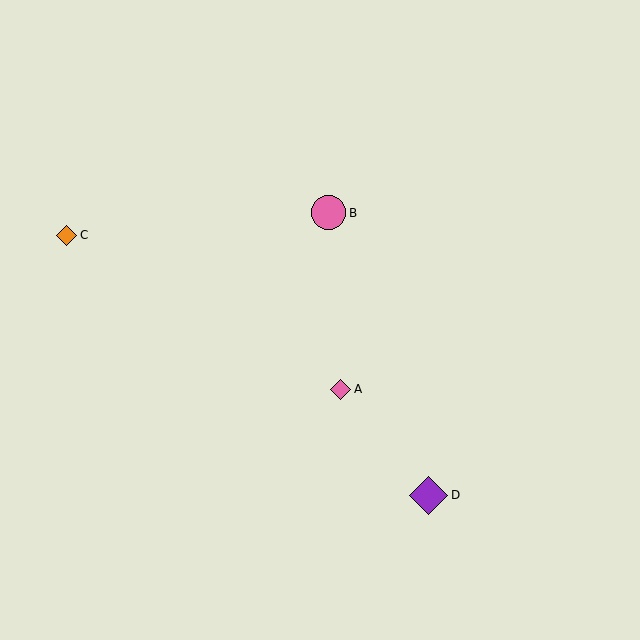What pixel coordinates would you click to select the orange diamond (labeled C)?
Click at (67, 235) to select the orange diamond C.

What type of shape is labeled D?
Shape D is a purple diamond.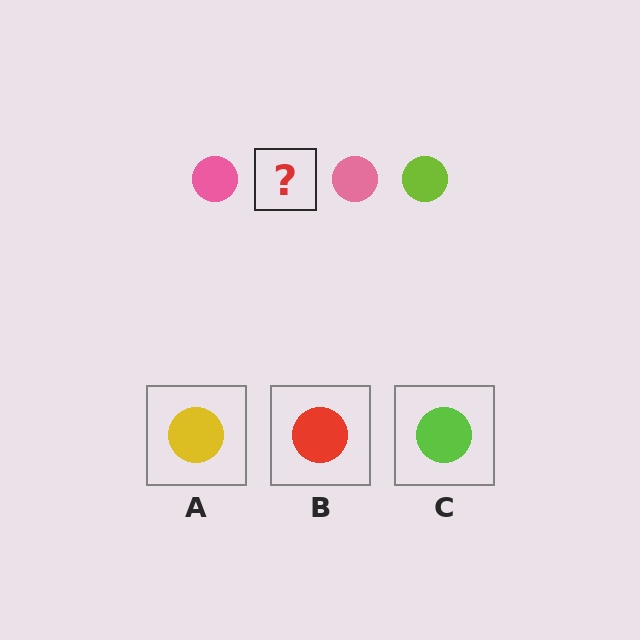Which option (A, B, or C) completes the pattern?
C.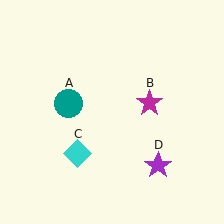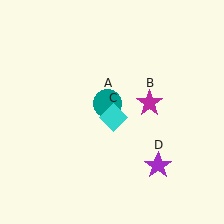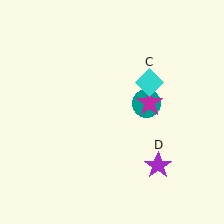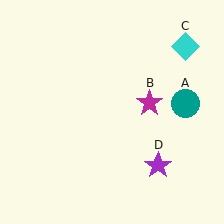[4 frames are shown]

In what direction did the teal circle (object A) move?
The teal circle (object A) moved right.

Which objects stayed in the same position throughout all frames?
Magenta star (object B) and purple star (object D) remained stationary.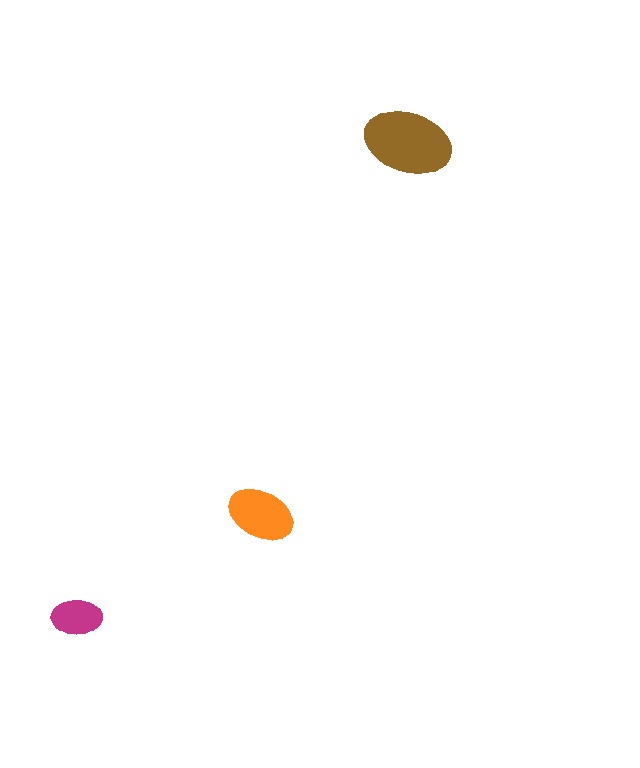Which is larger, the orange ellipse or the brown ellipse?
The brown one.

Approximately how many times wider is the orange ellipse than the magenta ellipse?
About 1.5 times wider.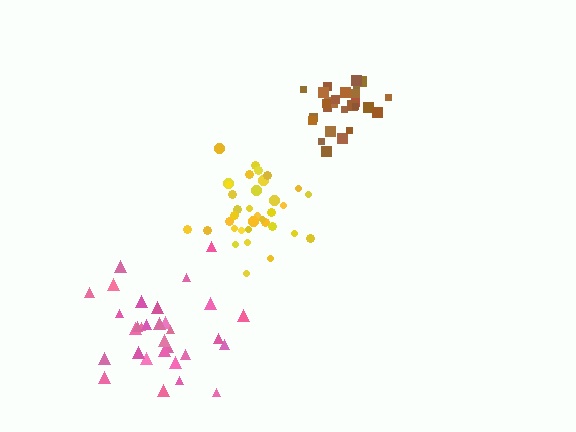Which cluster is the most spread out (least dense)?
Pink.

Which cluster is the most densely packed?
Brown.